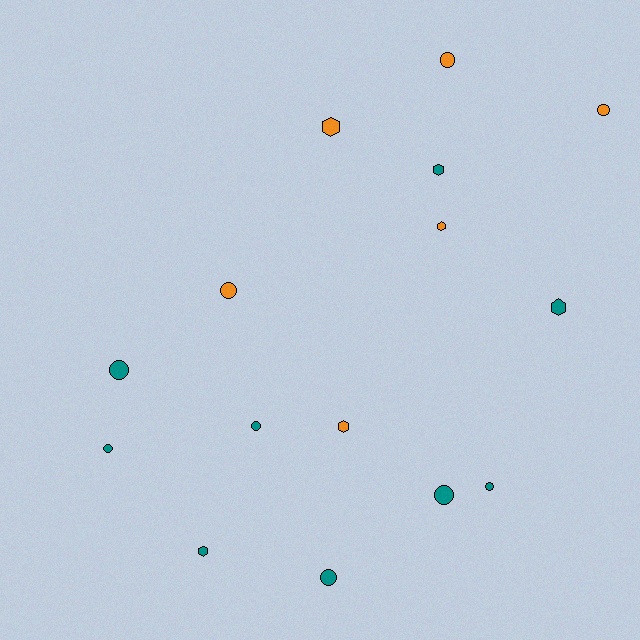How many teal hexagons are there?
There are 3 teal hexagons.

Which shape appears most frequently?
Circle, with 9 objects.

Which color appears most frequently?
Teal, with 9 objects.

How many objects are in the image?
There are 15 objects.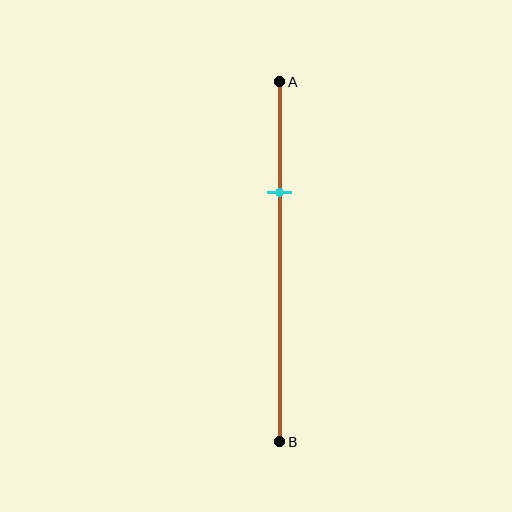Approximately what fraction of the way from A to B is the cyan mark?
The cyan mark is approximately 30% of the way from A to B.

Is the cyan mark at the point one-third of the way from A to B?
Yes, the mark is approximately at the one-third point.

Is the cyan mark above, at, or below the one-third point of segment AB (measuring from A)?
The cyan mark is approximately at the one-third point of segment AB.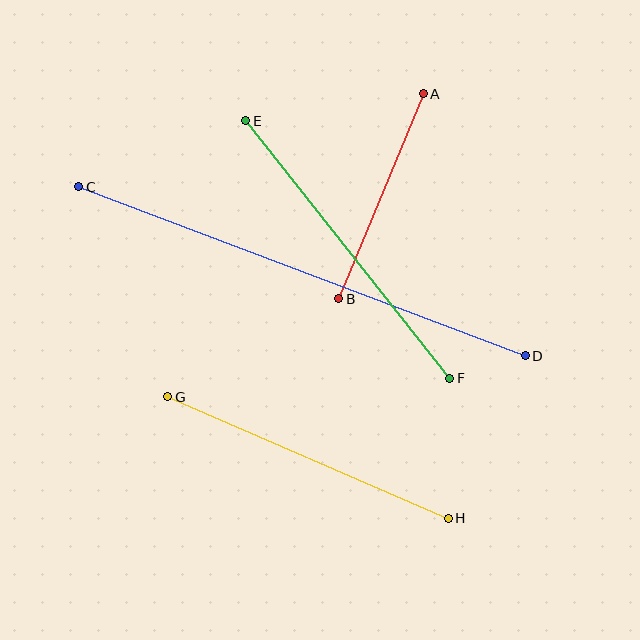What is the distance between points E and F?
The distance is approximately 329 pixels.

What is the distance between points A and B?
The distance is approximately 222 pixels.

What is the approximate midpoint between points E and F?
The midpoint is at approximately (348, 249) pixels.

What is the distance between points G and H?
The distance is approximately 306 pixels.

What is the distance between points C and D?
The distance is approximately 477 pixels.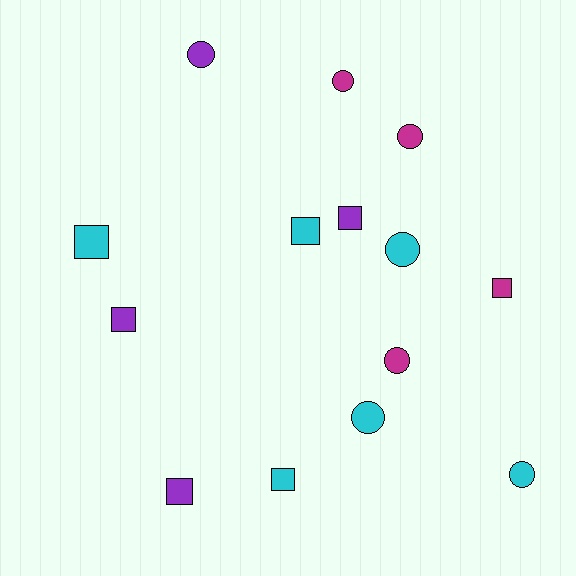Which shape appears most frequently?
Circle, with 7 objects.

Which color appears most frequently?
Cyan, with 6 objects.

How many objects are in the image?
There are 14 objects.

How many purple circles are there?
There is 1 purple circle.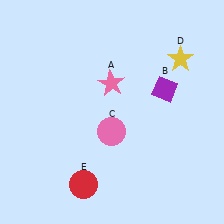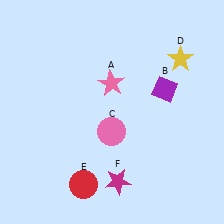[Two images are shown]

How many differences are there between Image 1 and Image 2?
There is 1 difference between the two images.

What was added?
A magenta star (F) was added in Image 2.